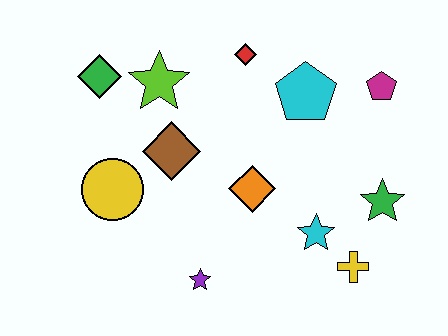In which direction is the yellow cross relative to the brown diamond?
The yellow cross is to the right of the brown diamond.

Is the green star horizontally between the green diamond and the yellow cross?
No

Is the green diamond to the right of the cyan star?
No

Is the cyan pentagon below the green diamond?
Yes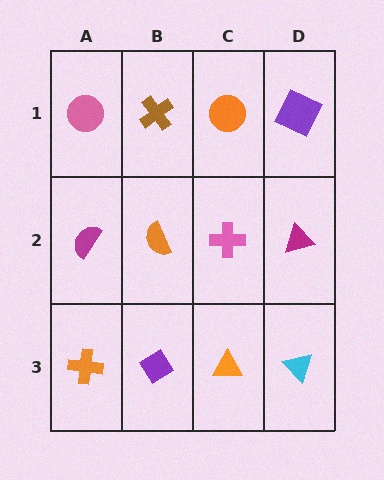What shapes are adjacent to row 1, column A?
A magenta semicircle (row 2, column A), a brown cross (row 1, column B).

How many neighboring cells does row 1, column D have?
2.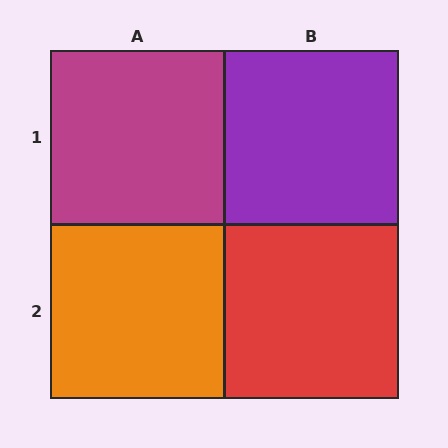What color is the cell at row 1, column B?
Purple.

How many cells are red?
1 cell is red.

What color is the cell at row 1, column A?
Magenta.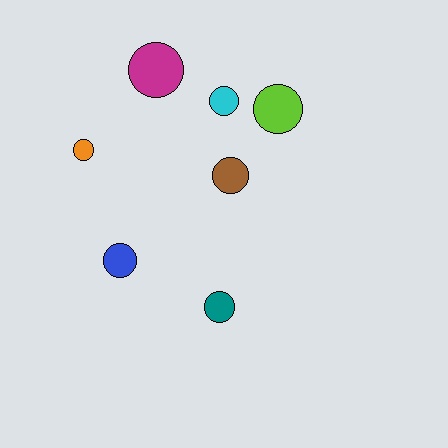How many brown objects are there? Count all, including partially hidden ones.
There is 1 brown object.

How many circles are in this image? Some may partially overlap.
There are 7 circles.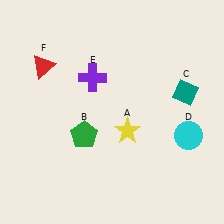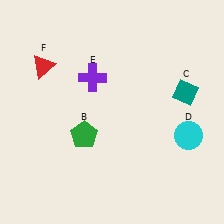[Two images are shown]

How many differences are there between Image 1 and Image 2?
There is 1 difference between the two images.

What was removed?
The yellow star (A) was removed in Image 2.